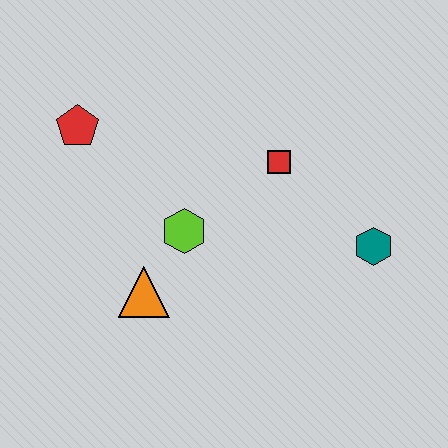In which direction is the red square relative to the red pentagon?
The red square is to the right of the red pentagon.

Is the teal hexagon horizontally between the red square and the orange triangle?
No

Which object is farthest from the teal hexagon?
The red pentagon is farthest from the teal hexagon.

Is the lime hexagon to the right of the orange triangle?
Yes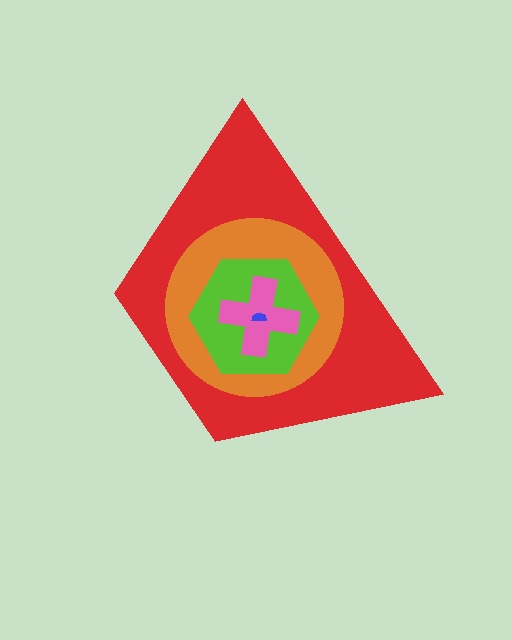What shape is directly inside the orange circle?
The lime hexagon.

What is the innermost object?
The blue semicircle.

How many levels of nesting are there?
5.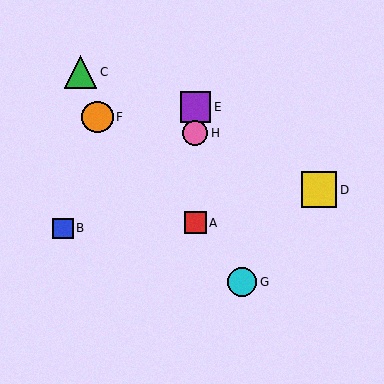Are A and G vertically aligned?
No, A is at x≈195 and G is at x≈242.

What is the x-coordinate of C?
Object C is at x≈81.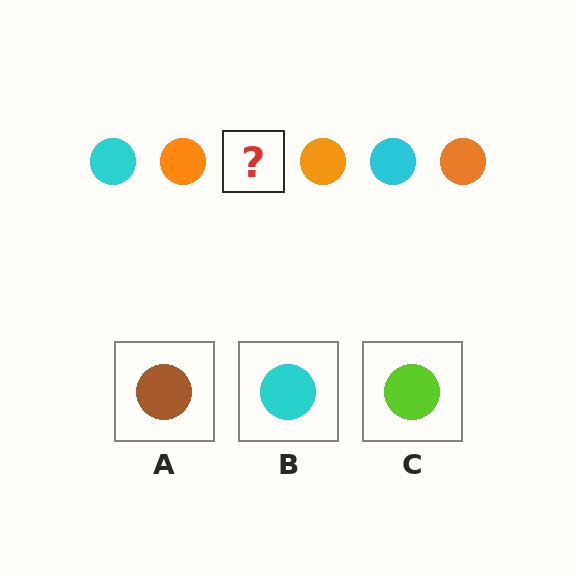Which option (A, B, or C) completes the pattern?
B.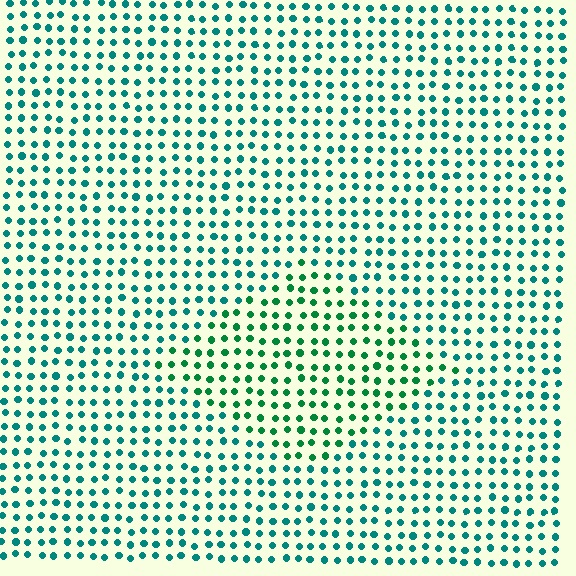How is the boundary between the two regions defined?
The boundary is defined purely by a slight shift in hue (about 31 degrees). Spacing, size, and orientation are identical on both sides.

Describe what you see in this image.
The image is filled with small teal elements in a uniform arrangement. A diamond-shaped region is visible where the elements are tinted to a slightly different hue, forming a subtle color boundary.